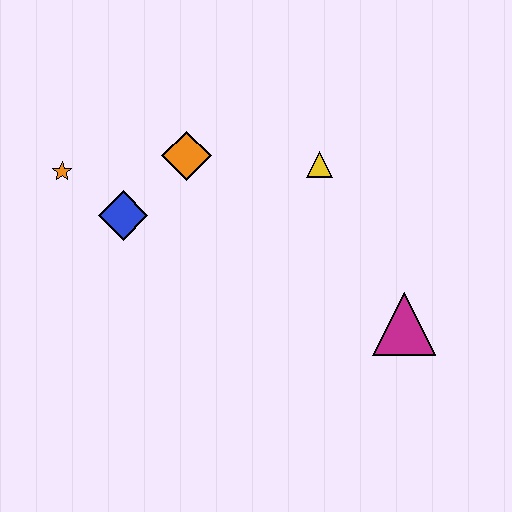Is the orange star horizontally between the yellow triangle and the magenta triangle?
No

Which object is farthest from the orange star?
The magenta triangle is farthest from the orange star.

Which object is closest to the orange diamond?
The blue diamond is closest to the orange diamond.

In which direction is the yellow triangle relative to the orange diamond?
The yellow triangle is to the right of the orange diamond.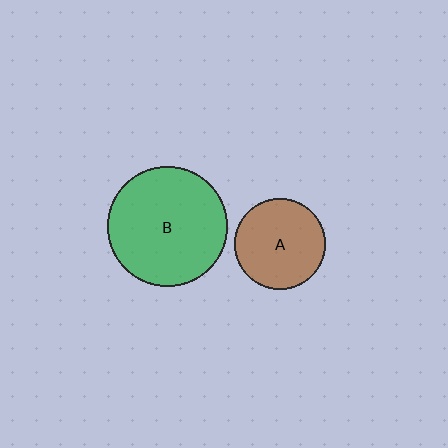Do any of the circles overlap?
No, none of the circles overlap.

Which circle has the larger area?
Circle B (green).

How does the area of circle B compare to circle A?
Approximately 1.7 times.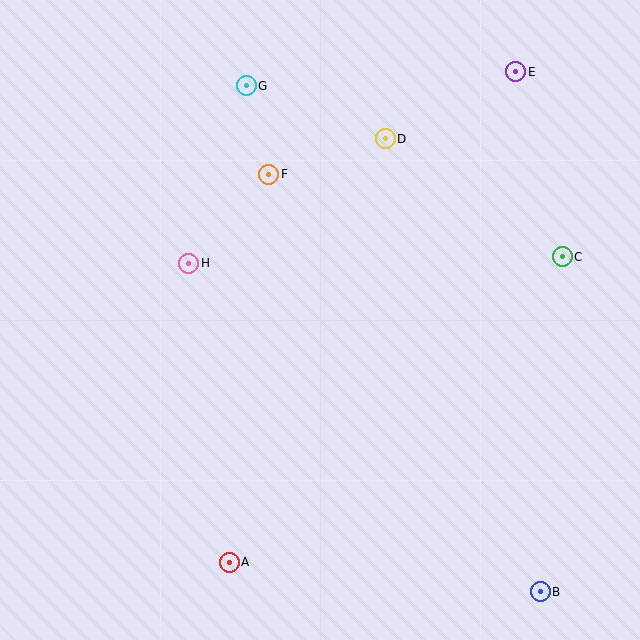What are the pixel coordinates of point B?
Point B is at (540, 592).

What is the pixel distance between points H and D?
The distance between H and D is 233 pixels.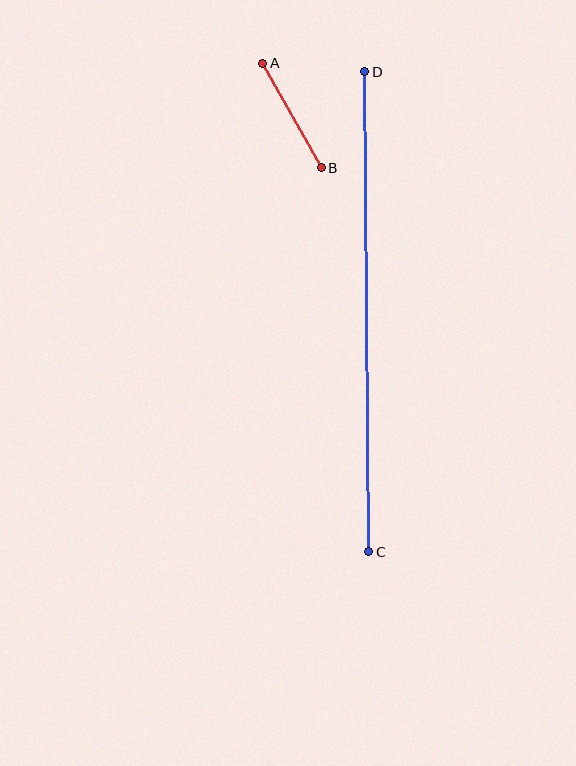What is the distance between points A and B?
The distance is approximately 120 pixels.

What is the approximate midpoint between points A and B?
The midpoint is at approximately (292, 116) pixels.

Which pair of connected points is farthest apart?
Points C and D are farthest apart.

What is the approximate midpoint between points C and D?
The midpoint is at approximately (367, 312) pixels.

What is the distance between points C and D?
The distance is approximately 480 pixels.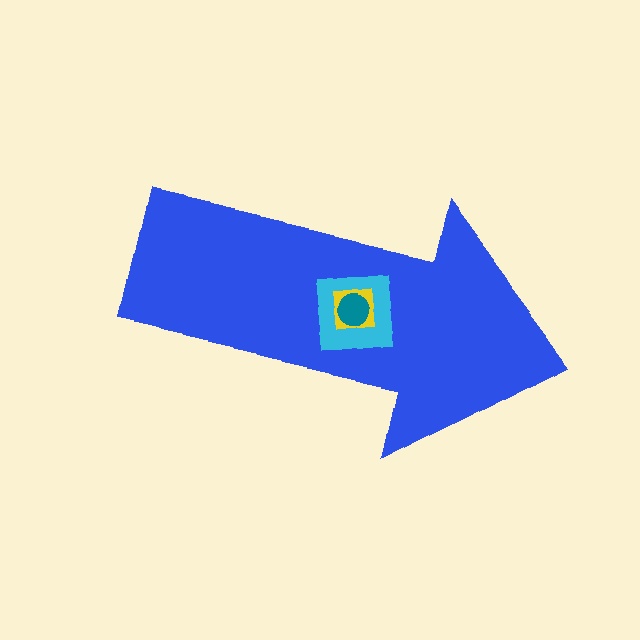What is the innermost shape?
The teal circle.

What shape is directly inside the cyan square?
The yellow square.